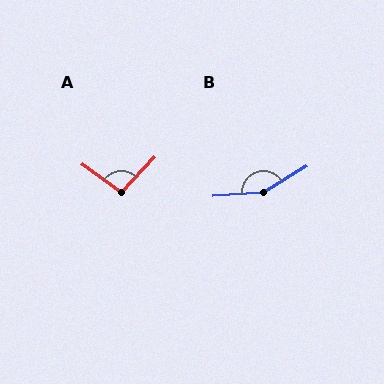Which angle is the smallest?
A, at approximately 98 degrees.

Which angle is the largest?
B, at approximately 153 degrees.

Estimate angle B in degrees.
Approximately 153 degrees.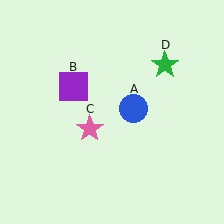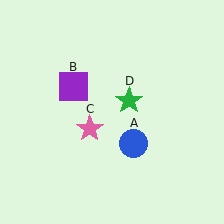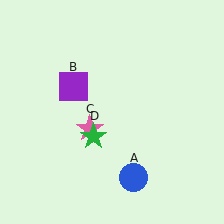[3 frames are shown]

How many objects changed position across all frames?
2 objects changed position: blue circle (object A), green star (object D).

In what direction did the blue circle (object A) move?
The blue circle (object A) moved down.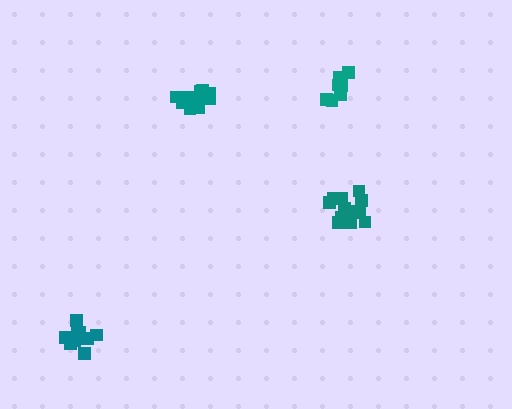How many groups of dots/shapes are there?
There are 4 groups.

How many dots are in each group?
Group 1: 12 dots, Group 2: 8 dots, Group 3: 11 dots, Group 4: 9 dots (40 total).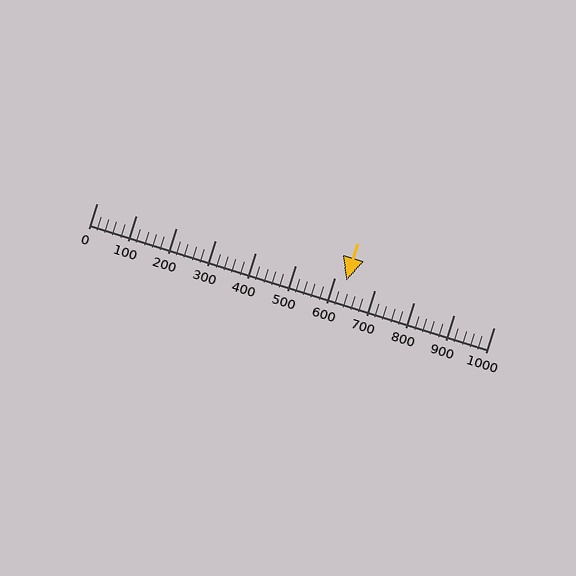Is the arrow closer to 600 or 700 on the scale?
The arrow is closer to 600.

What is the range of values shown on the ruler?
The ruler shows values from 0 to 1000.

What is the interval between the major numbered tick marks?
The major tick marks are spaced 100 units apart.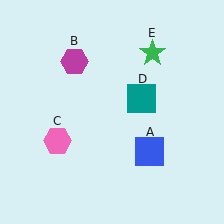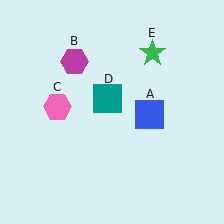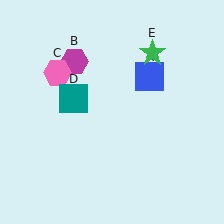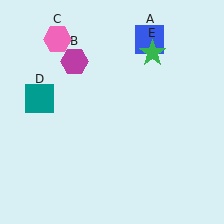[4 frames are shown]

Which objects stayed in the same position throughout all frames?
Magenta hexagon (object B) and green star (object E) remained stationary.